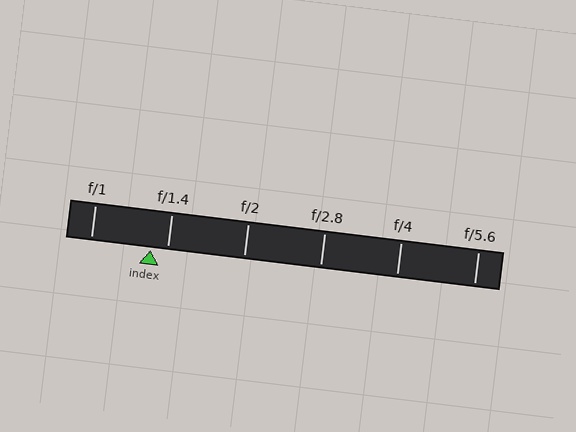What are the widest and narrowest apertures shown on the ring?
The widest aperture shown is f/1 and the narrowest is f/5.6.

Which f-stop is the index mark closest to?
The index mark is closest to f/1.4.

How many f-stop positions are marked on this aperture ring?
There are 6 f-stop positions marked.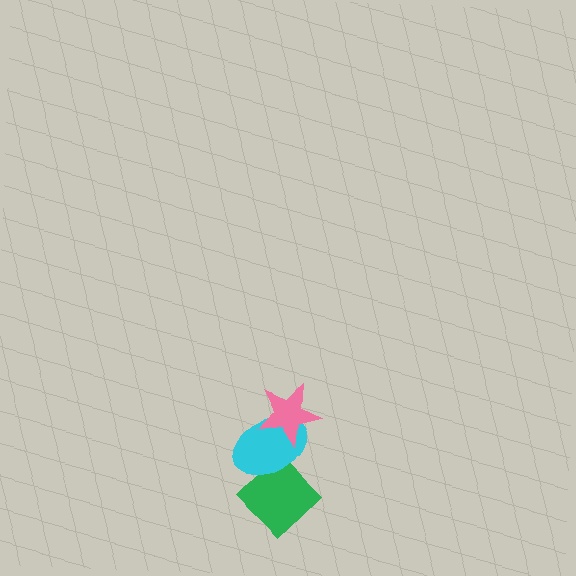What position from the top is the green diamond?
The green diamond is 3rd from the top.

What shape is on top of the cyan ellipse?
The pink star is on top of the cyan ellipse.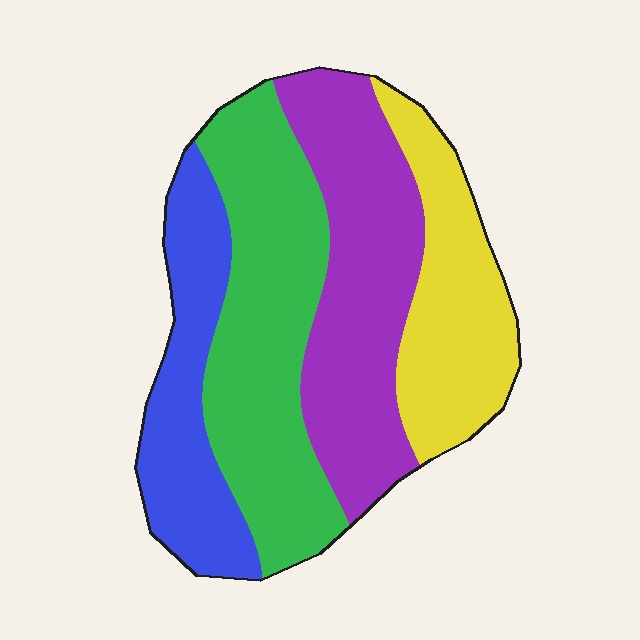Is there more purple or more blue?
Purple.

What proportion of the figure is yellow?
Yellow takes up between a sixth and a third of the figure.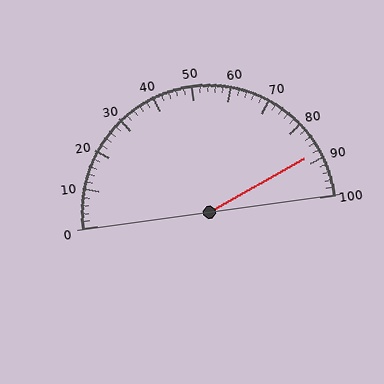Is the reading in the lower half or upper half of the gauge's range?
The reading is in the upper half of the range (0 to 100).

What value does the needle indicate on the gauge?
The needle indicates approximately 88.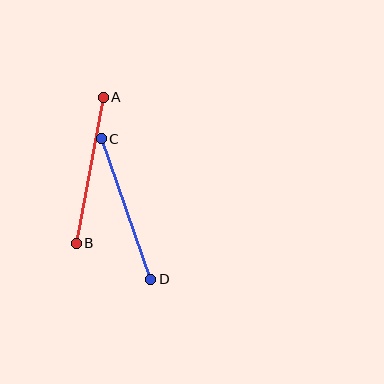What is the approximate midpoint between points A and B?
The midpoint is at approximately (90, 170) pixels.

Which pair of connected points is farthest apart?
Points C and D are farthest apart.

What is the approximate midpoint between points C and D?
The midpoint is at approximately (126, 209) pixels.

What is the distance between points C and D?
The distance is approximately 149 pixels.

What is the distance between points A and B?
The distance is approximately 149 pixels.